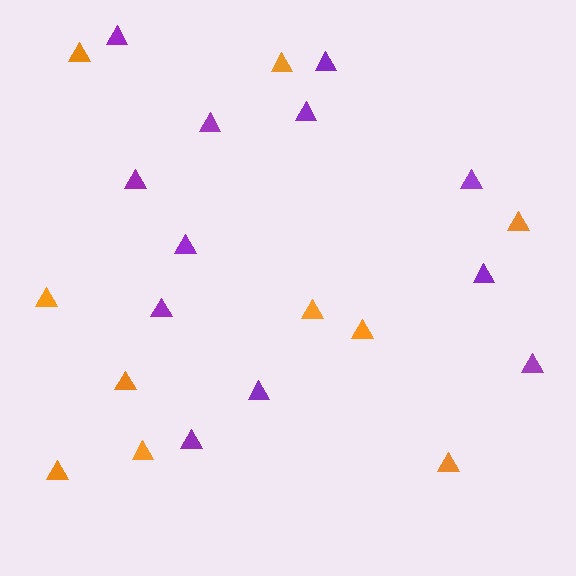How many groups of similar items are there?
There are 2 groups: one group of orange triangles (10) and one group of purple triangles (12).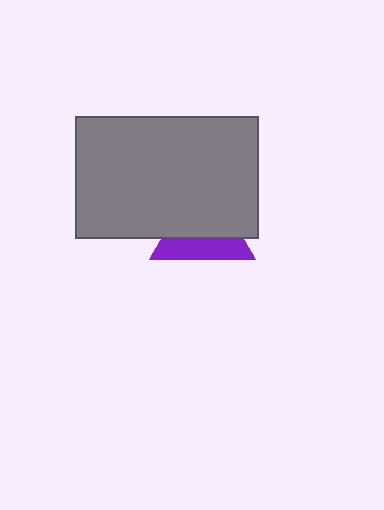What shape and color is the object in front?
The object in front is a gray rectangle.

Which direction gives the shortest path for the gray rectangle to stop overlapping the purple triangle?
Moving up gives the shortest separation.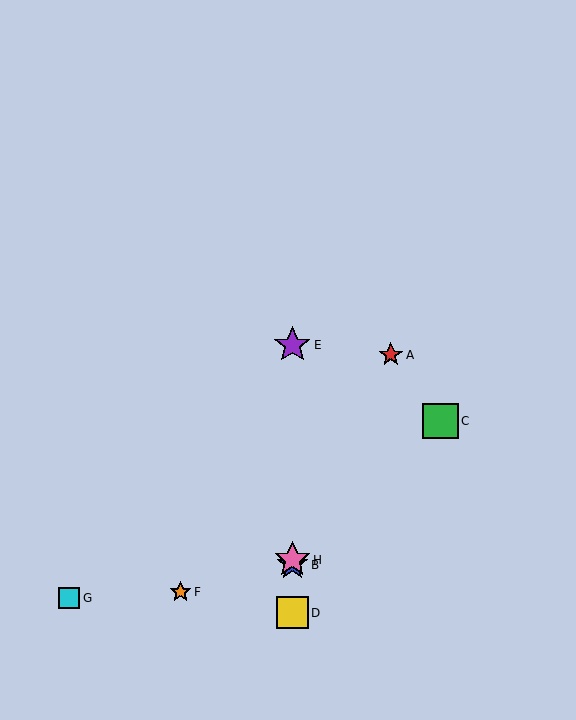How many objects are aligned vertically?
4 objects (B, D, E, H) are aligned vertically.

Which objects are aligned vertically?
Objects B, D, E, H are aligned vertically.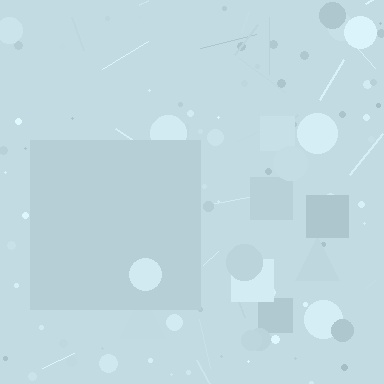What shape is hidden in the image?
A square is hidden in the image.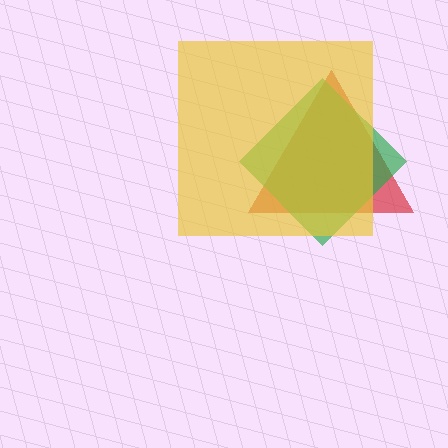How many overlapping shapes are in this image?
There are 3 overlapping shapes in the image.